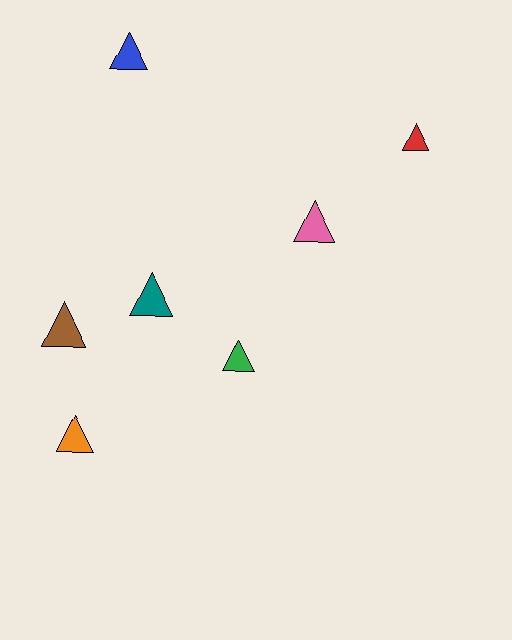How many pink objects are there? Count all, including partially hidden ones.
There is 1 pink object.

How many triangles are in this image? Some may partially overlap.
There are 7 triangles.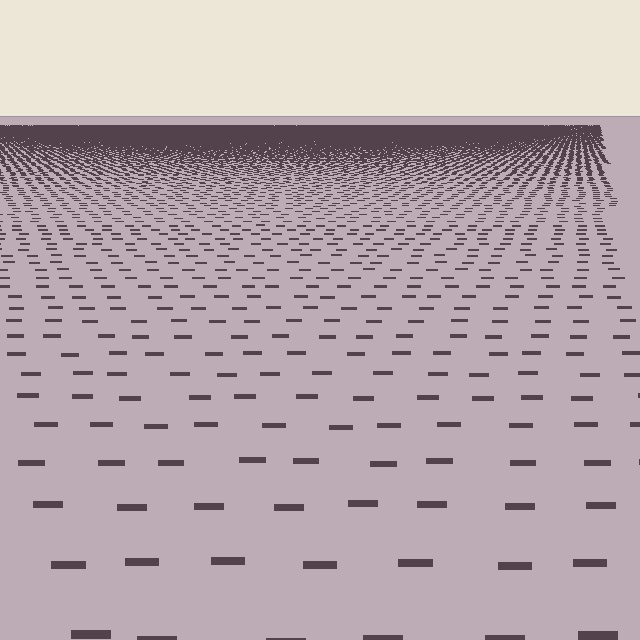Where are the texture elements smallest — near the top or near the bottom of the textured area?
Near the top.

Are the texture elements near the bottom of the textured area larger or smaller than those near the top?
Larger. Near the bottom, elements are closer to the viewer and appear at a bigger on-screen size.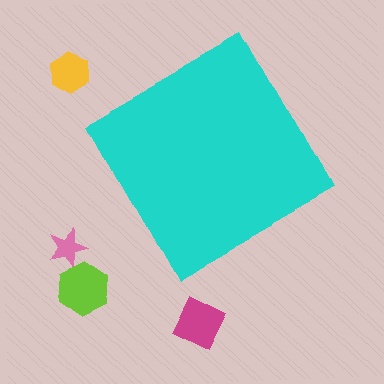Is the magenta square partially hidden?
No, the magenta square is fully visible.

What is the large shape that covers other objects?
A cyan square.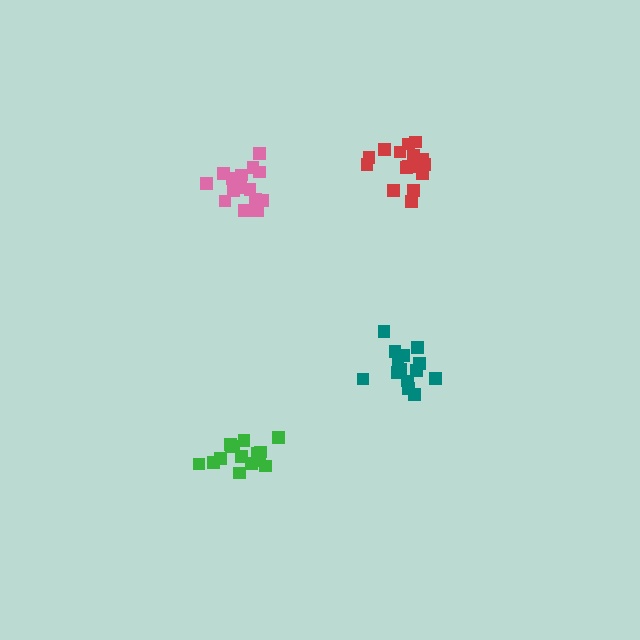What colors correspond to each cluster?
The clusters are colored: red, green, pink, teal.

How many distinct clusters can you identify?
There are 4 distinct clusters.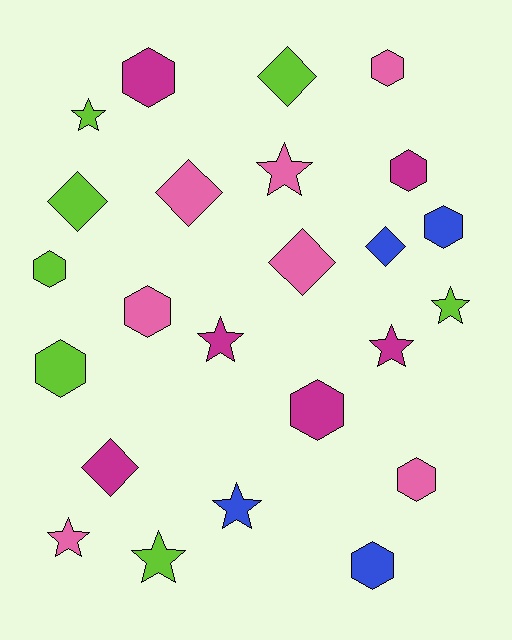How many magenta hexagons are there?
There are 3 magenta hexagons.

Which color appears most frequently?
Pink, with 7 objects.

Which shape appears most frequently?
Hexagon, with 10 objects.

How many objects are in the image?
There are 24 objects.